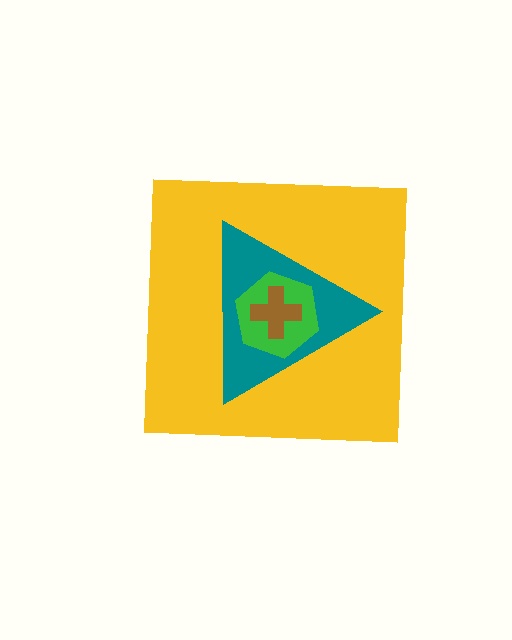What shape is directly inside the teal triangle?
The green hexagon.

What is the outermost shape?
The yellow square.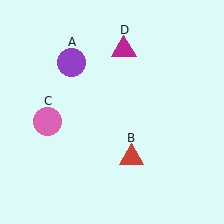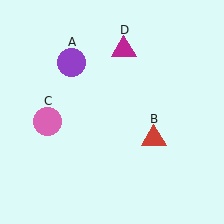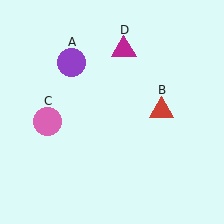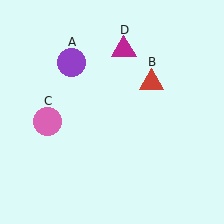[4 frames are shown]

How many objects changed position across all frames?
1 object changed position: red triangle (object B).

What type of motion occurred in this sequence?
The red triangle (object B) rotated counterclockwise around the center of the scene.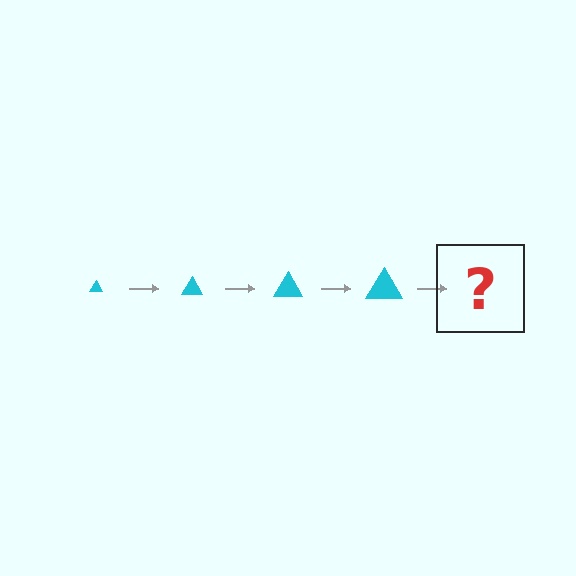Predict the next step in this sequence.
The next step is a cyan triangle, larger than the previous one.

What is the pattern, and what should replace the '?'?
The pattern is that the triangle gets progressively larger each step. The '?' should be a cyan triangle, larger than the previous one.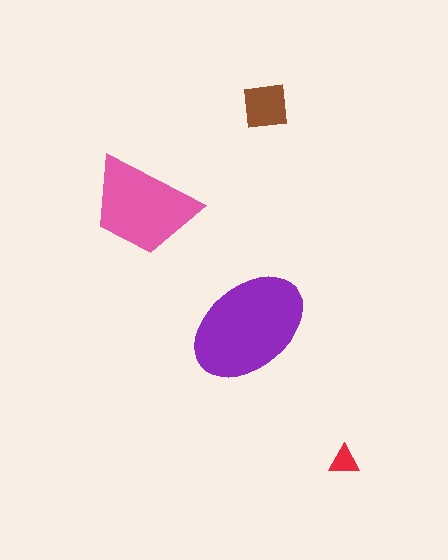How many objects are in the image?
There are 4 objects in the image.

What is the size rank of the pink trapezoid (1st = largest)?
2nd.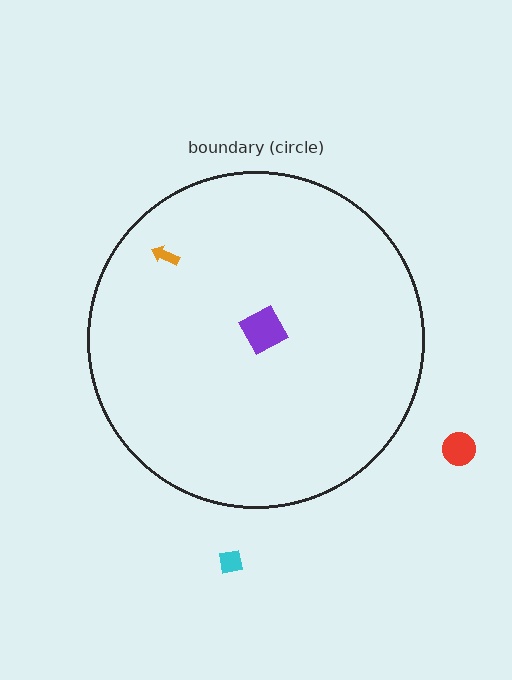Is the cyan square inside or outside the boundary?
Outside.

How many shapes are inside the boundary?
2 inside, 2 outside.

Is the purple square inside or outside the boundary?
Inside.